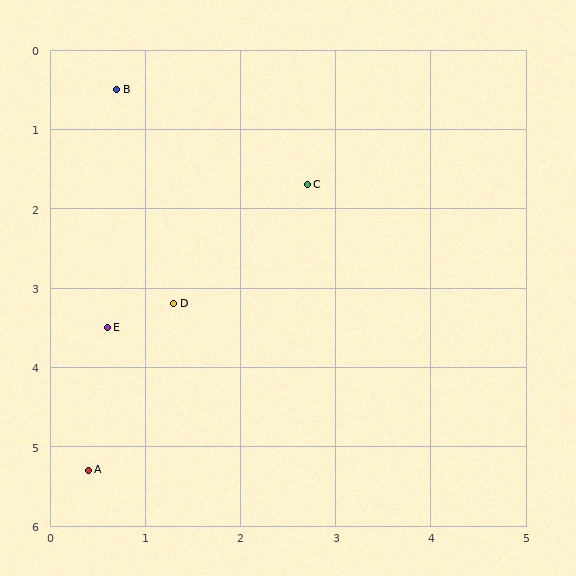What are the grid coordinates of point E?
Point E is at approximately (0.6, 3.5).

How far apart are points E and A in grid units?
Points E and A are about 1.8 grid units apart.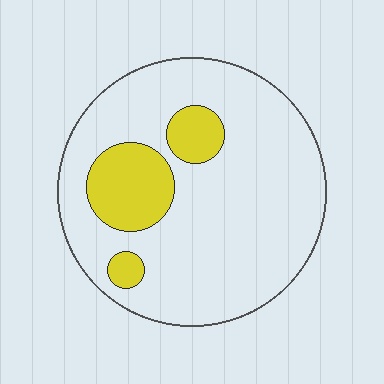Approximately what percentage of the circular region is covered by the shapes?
Approximately 20%.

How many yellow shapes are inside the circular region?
3.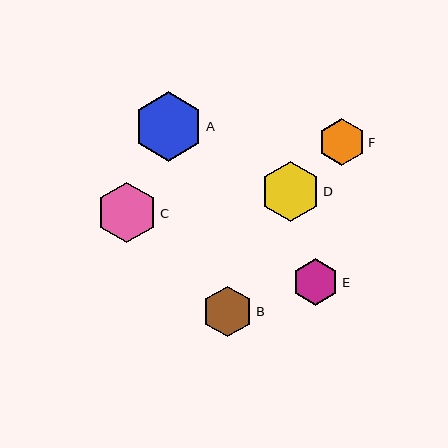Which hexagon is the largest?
Hexagon A is the largest with a size of approximately 70 pixels.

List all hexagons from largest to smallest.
From largest to smallest: A, C, D, B, F, E.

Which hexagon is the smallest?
Hexagon E is the smallest with a size of approximately 46 pixels.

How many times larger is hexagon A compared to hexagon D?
Hexagon A is approximately 1.2 times the size of hexagon D.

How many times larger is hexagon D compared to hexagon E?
Hexagon D is approximately 1.3 times the size of hexagon E.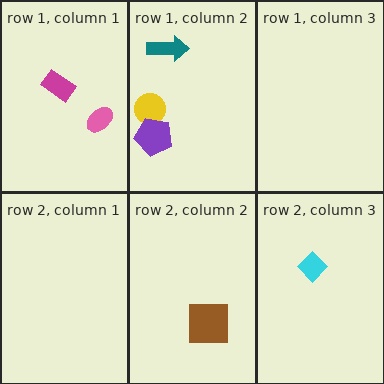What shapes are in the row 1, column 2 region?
The yellow circle, the purple pentagon, the teal arrow.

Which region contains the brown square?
The row 2, column 2 region.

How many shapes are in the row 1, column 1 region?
2.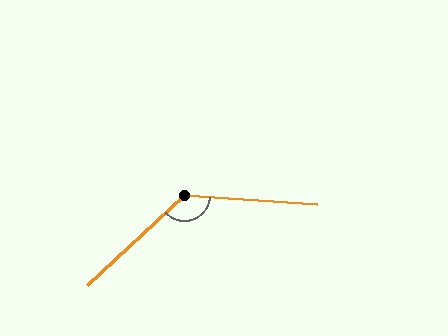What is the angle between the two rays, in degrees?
Approximately 134 degrees.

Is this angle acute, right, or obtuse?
It is obtuse.